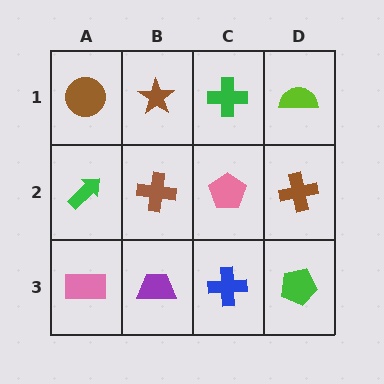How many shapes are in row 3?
4 shapes.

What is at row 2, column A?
A green arrow.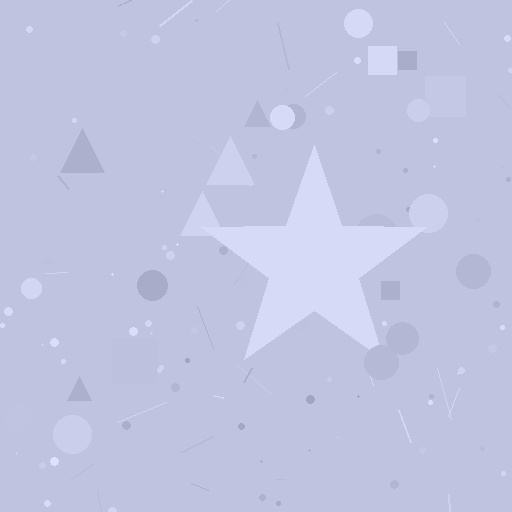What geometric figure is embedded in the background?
A star is embedded in the background.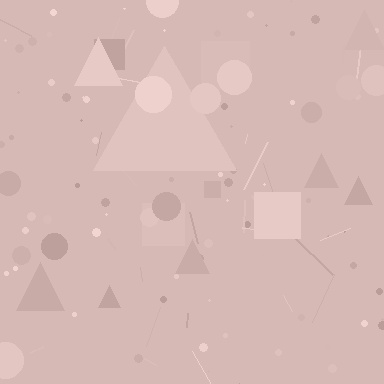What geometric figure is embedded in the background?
A triangle is embedded in the background.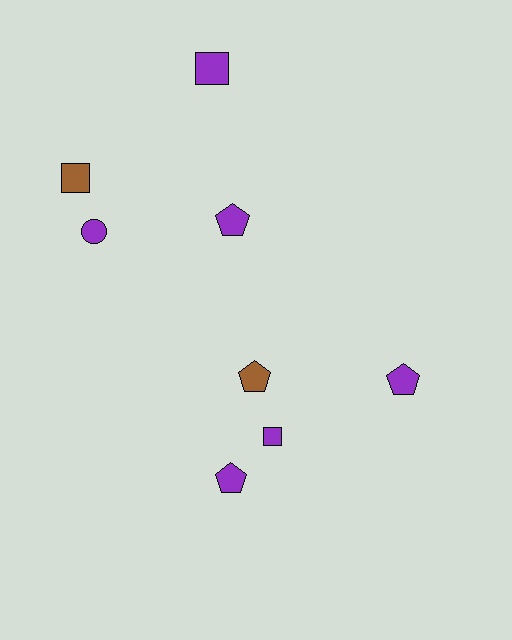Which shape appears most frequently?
Pentagon, with 4 objects.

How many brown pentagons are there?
There is 1 brown pentagon.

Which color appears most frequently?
Purple, with 6 objects.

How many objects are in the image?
There are 8 objects.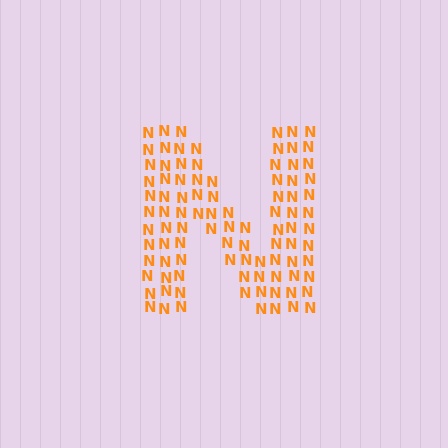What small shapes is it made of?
It is made of small letter N's.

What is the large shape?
The large shape is the letter N.